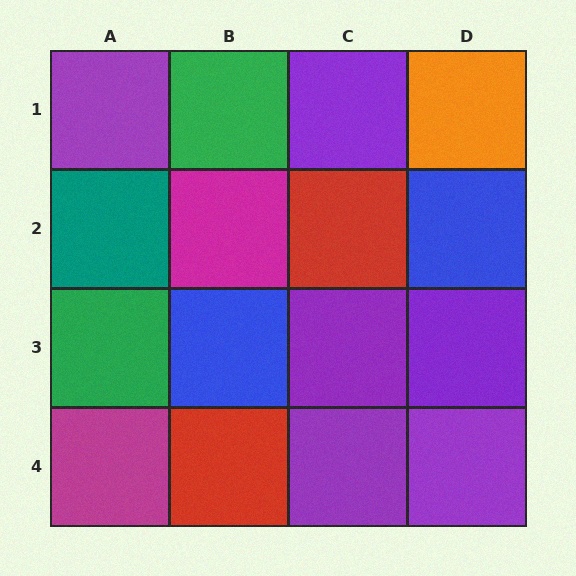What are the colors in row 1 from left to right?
Purple, green, purple, orange.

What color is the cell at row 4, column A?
Magenta.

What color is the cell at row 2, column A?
Teal.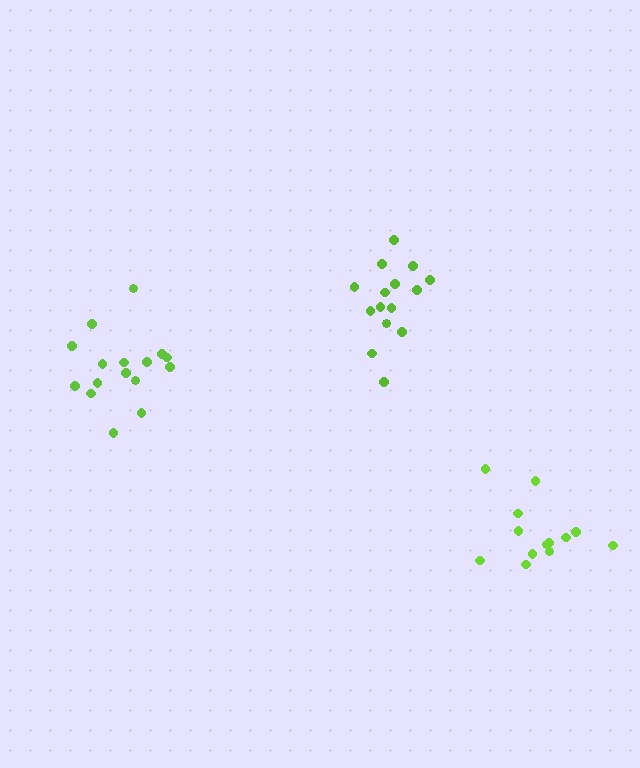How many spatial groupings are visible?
There are 3 spatial groupings.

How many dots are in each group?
Group 1: 15 dots, Group 2: 16 dots, Group 3: 13 dots (44 total).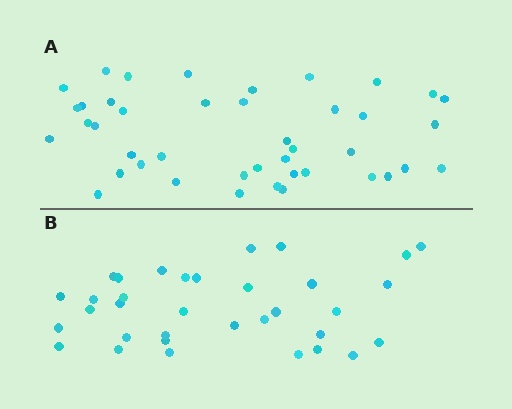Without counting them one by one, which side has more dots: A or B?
Region A (the top region) has more dots.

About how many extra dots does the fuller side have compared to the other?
Region A has roughly 8 or so more dots than region B.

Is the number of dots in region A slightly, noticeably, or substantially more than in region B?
Region A has only slightly more — the two regions are fairly close. The ratio is roughly 1.2 to 1.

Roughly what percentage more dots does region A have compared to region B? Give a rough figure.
About 25% more.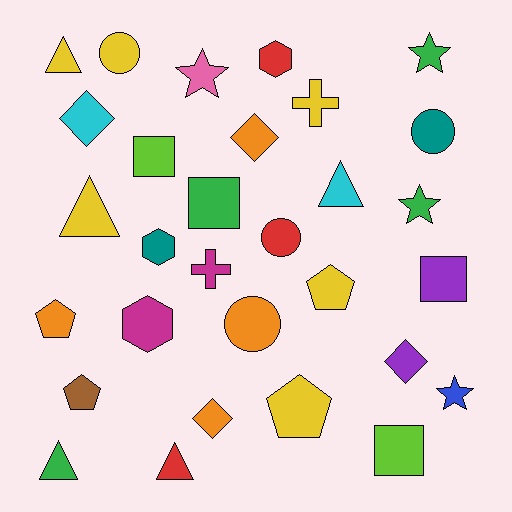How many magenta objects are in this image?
There are 2 magenta objects.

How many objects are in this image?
There are 30 objects.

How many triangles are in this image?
There are 5 triangles.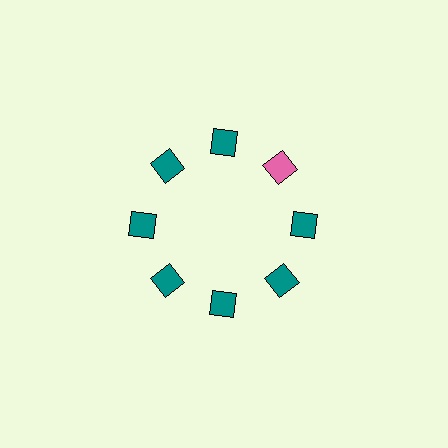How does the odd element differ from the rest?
It has a different color: pink instead of teal.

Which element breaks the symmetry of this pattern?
The pink diamond at roughly the 2 o'clock position breaks the symmetry. All other shapes are teal diamonds.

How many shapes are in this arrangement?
There are 8 shapes arranged in a ring pattern.